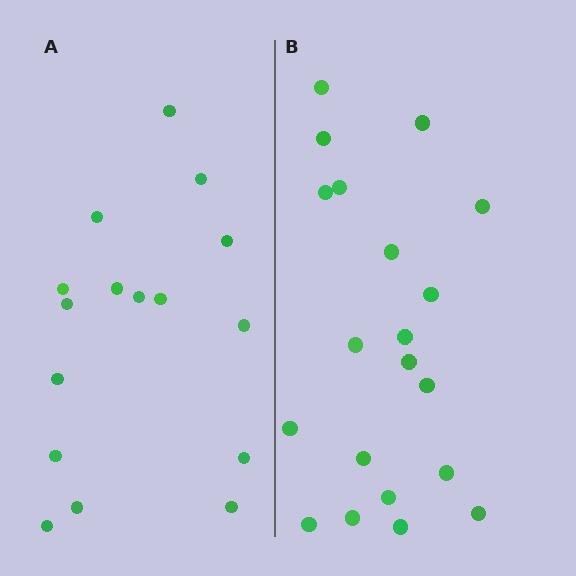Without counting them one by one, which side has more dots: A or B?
Region B (the right region) has more dots.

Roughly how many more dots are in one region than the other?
Region B has about 4 more dots than region A.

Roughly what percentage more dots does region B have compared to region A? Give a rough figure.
About 25% more.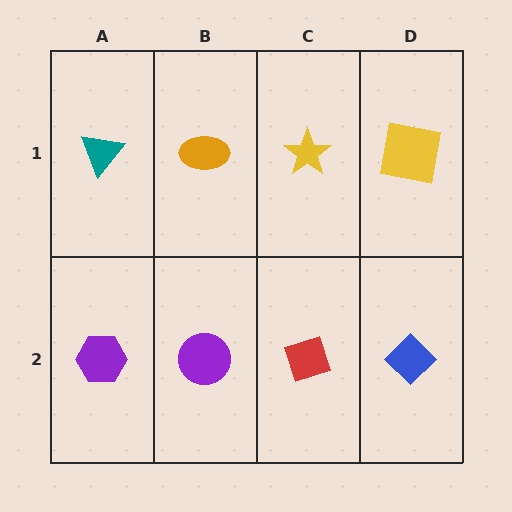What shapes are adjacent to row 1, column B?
A purple circle (row 2, column B), a teal triangle (row 1, column A), a yellow star (row 1, column C).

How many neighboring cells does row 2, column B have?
3.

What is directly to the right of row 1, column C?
A yellow square.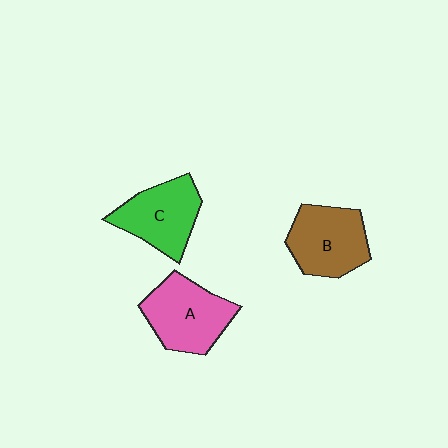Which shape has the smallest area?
Shape C (green).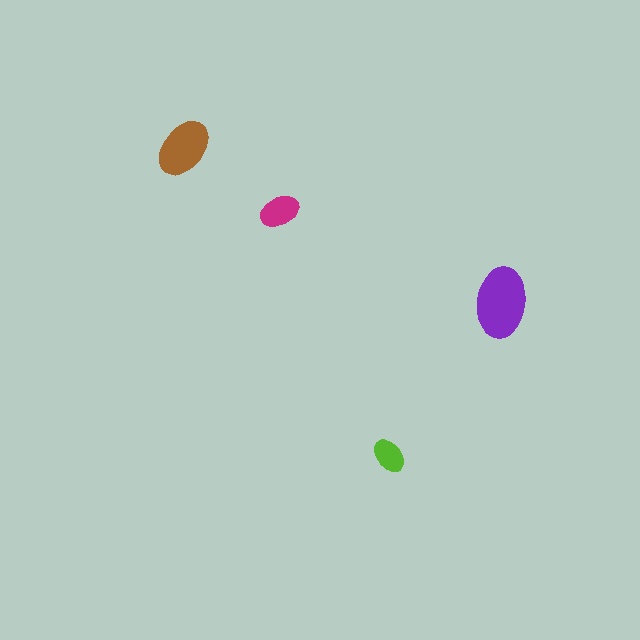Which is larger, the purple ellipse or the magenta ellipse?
The purple one.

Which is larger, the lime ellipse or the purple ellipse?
The purple one.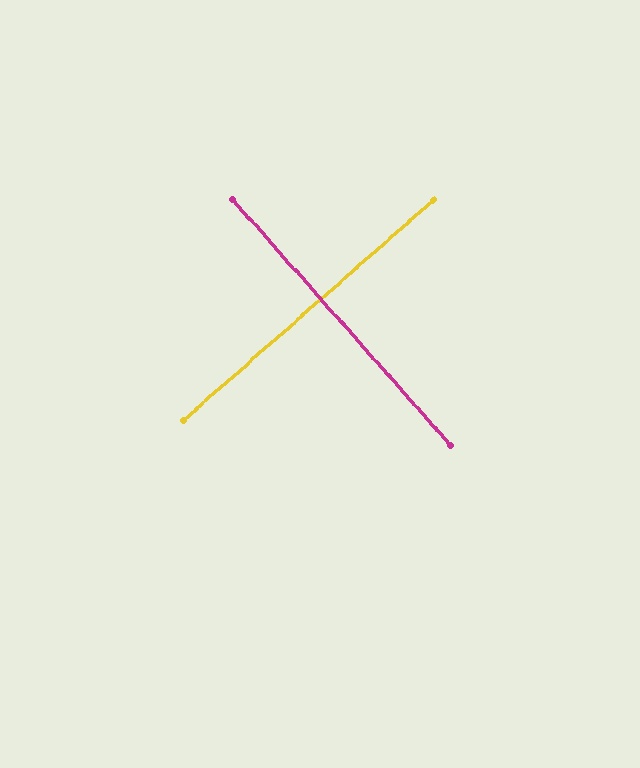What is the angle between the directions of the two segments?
Approximately 90 degrees.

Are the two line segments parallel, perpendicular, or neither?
Perpendicular — they meet at approximately 90°.